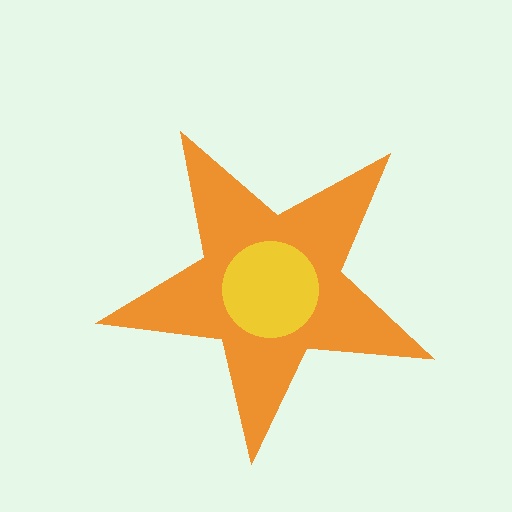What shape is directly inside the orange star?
The yellow circle.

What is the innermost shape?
The yellow circle.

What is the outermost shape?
The orange star.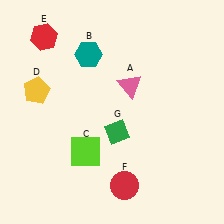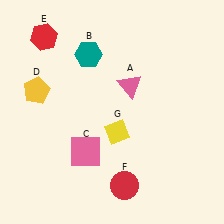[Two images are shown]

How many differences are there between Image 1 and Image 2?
There are 2 differences between the two images.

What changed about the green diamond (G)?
In Image 1, G is green. In Image 2, it changed to yellow.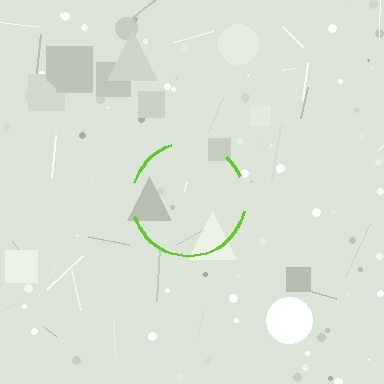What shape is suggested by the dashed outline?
The dashed outline suggests a circle.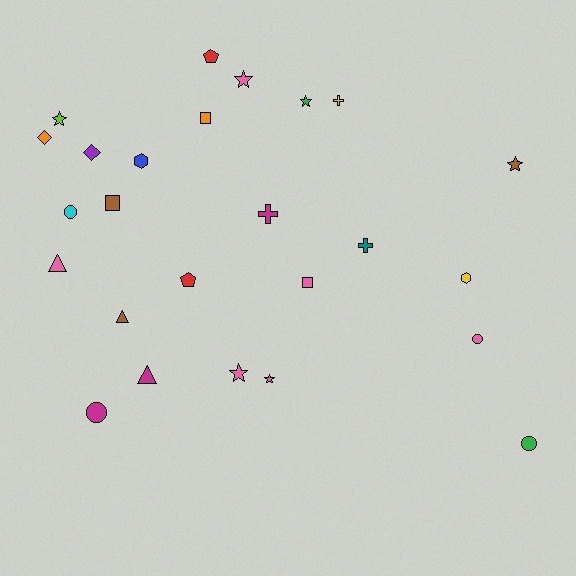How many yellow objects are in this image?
There are 2 yellow objects.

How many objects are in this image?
There are 25 objects.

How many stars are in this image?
There are 6 stars.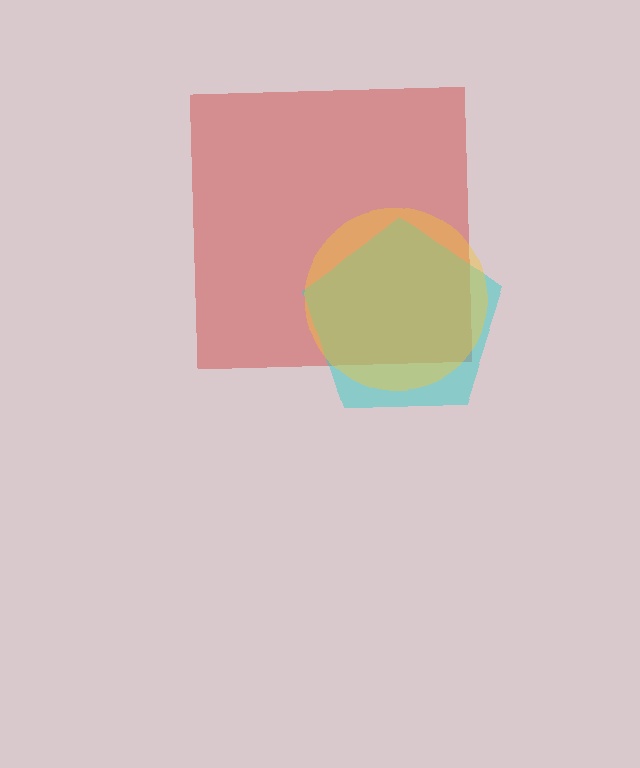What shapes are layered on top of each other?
The layered shapes are: a red square, a cyan pentagon, a yellow circle.